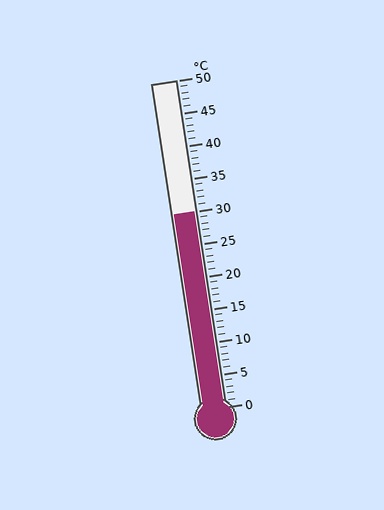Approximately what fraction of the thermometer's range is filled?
The thermometer is filled to approximately 60% of its range.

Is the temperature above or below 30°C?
The temperature is at 30°C.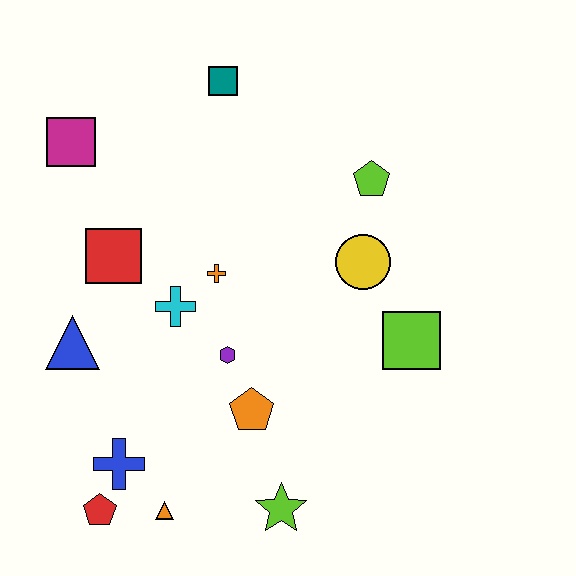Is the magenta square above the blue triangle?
Yes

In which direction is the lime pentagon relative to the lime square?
The lime pentagon is above the lime square.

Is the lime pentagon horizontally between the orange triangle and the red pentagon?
No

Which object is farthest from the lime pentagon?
The red pentagon is farthest from the lime pentagon.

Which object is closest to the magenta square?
The red square is closest to the magenta square.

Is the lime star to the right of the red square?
Yes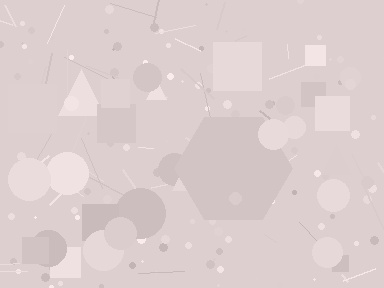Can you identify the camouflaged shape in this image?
The camouflaged shape is a hexagon.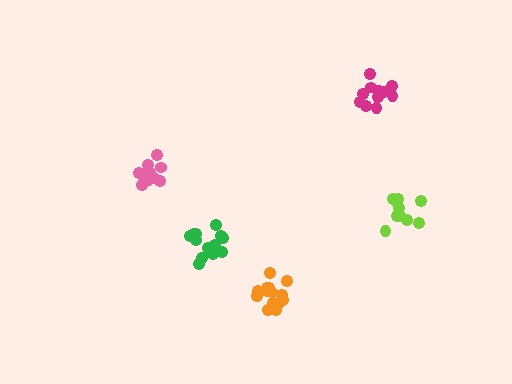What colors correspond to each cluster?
The clusters are colored: orange, magenta, green, lime, pink.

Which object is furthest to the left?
The pink cluster is leftmost.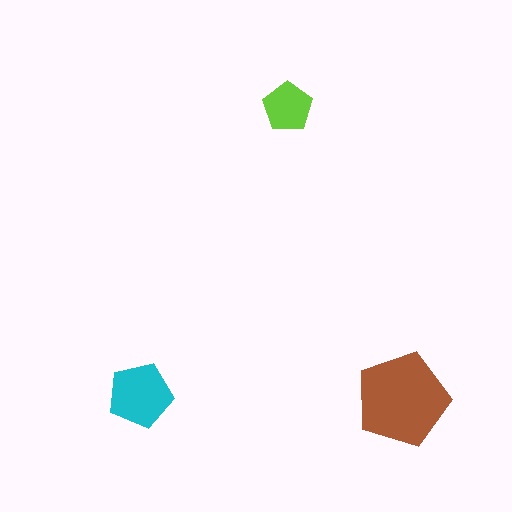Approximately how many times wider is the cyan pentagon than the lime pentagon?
About 1.5 times wider.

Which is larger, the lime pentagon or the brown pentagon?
The brown one.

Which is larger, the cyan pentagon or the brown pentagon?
The brown one.